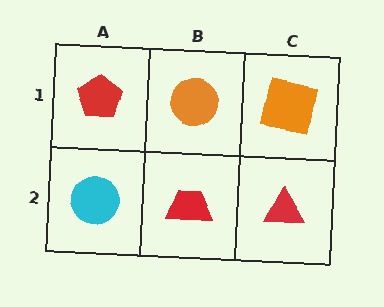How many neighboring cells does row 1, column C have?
2.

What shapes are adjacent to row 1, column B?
A red trapezoid (row 2, column B), a red pentagon (row 1, column A), an orange square (row 1, column C).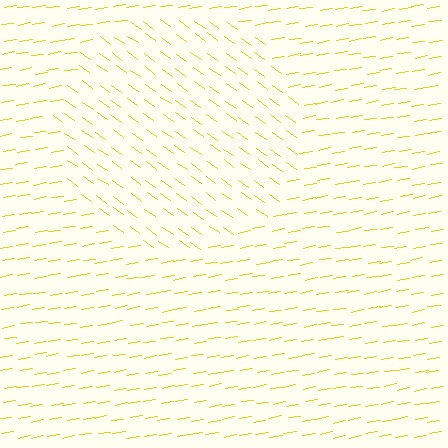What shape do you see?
I see a circle.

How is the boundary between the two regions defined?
The boundary is defined purely by a change in line orientation (approximately 45 degrees difference). All lines are the same color and thickness.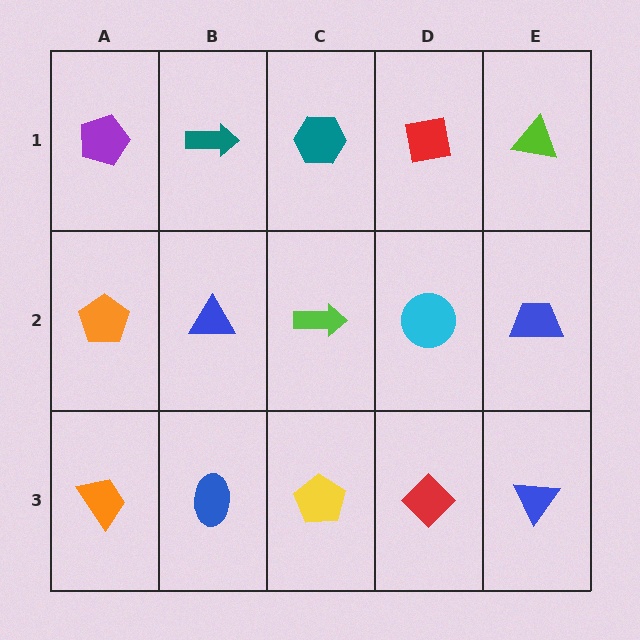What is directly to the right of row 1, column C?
A red square.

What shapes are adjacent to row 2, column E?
A lime triangle (row 1, column E), a blue triangle (row 3, column E), a cyan circle (row 2, column D).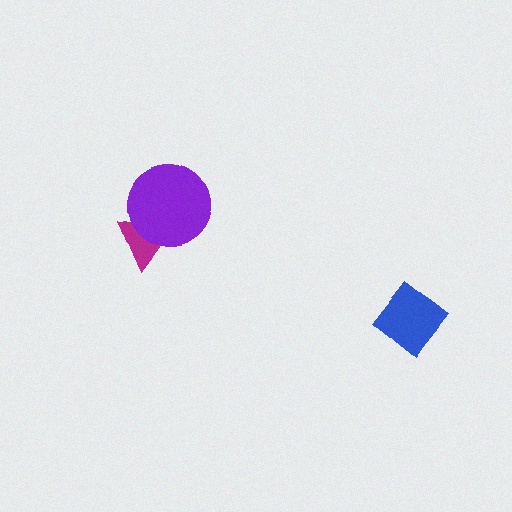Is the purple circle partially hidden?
No, no other shape covers it.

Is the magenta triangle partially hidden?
Yes, it is partially covered by another shape.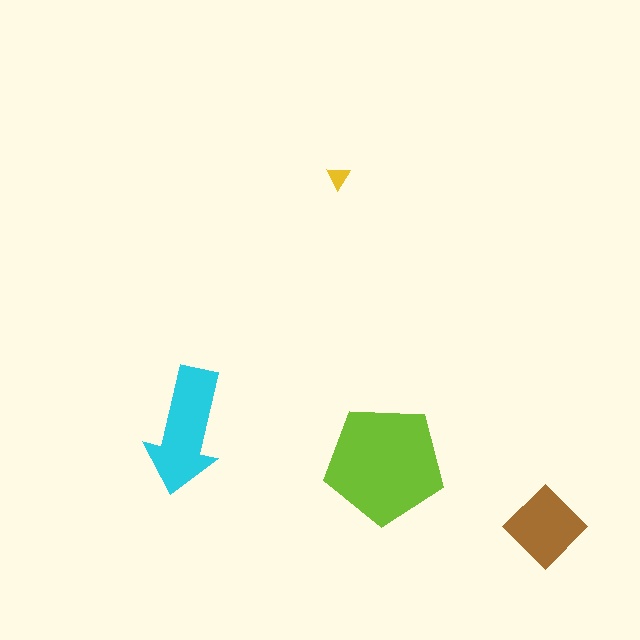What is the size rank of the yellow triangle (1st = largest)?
4th.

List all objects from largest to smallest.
The lime pentagon, the cyan arrow, the brown diamond, the yellow triangle.